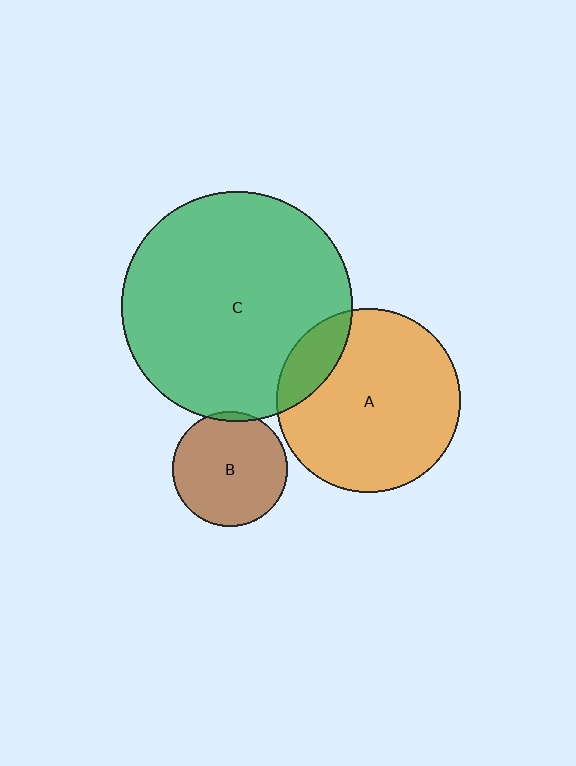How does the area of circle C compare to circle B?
Approximately 4.0 times.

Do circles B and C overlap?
Yes.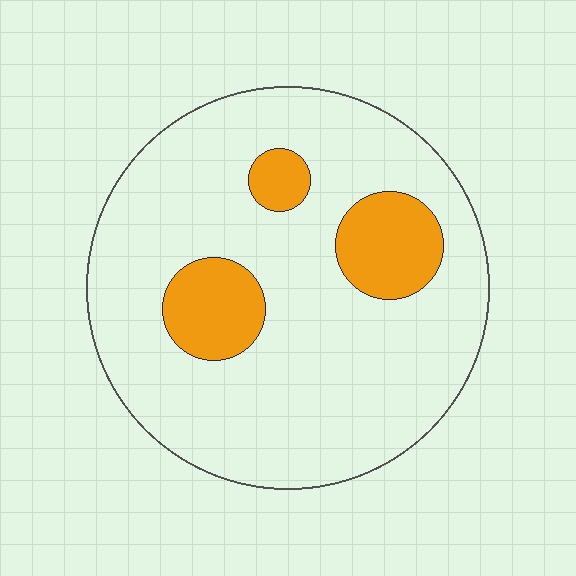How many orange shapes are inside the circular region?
3.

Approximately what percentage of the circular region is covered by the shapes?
Approximately 15%.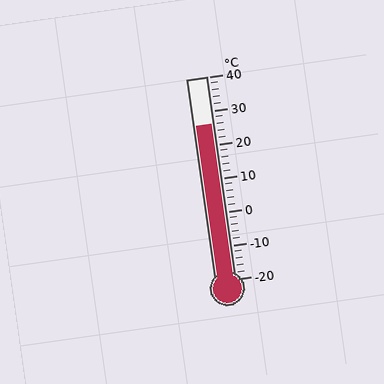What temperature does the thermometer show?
The thermometer shows approximately 26°C.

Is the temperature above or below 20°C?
The temperature is above 20°C.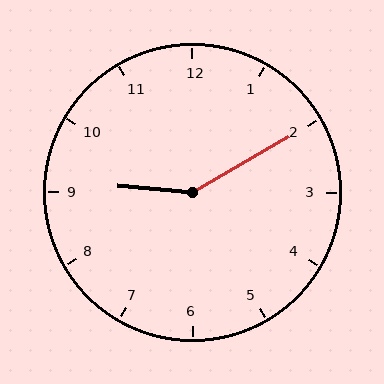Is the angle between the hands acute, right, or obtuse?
It is obtuse.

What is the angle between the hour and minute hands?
Approximately 145 degrees.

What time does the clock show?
9:10.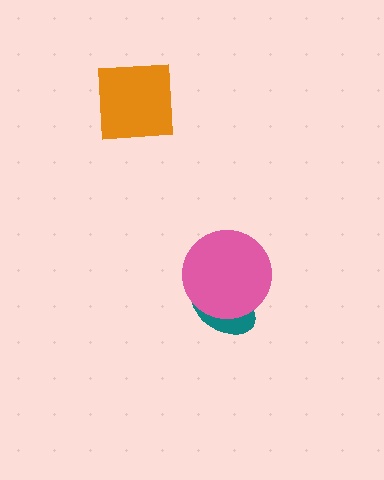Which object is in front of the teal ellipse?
The pink circle is in front of the teal ellipse.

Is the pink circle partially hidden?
No, no other shape covers it.